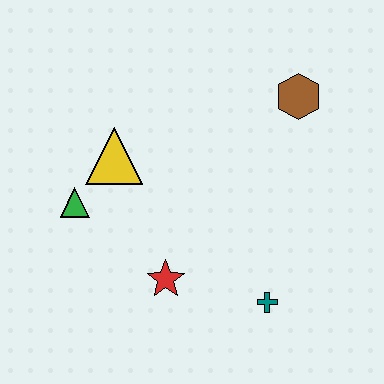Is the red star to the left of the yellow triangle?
No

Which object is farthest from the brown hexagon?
The green triangle is farthest from the brown hexagon.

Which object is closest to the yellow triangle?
The green triangle is closest to the yellow triangle.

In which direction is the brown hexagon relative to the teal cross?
The brown hexagon is above the teal cross.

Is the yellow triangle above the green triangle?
Yes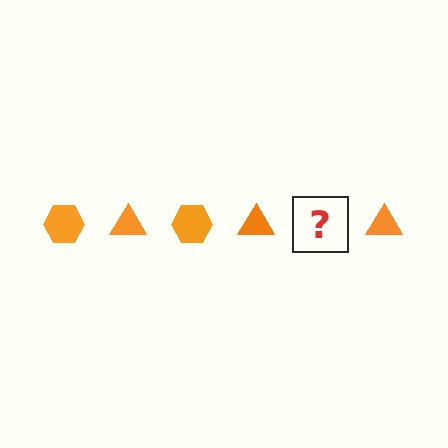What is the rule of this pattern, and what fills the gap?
The rule is that the pattern cycles through hexagon, triangle shapes in orange. The gap should be filled with an orange hexagon.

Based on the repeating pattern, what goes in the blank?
The blank should be an orange hexagon.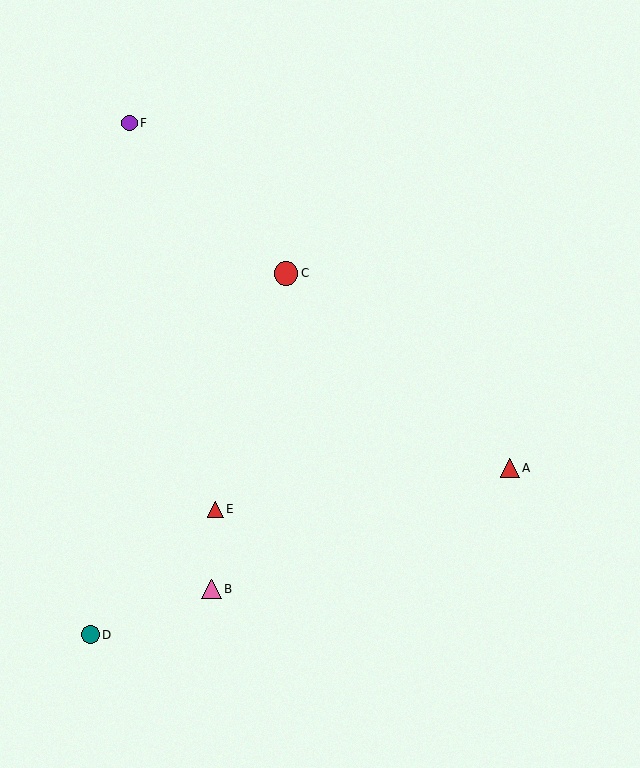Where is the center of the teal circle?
The center of the teal circle is at (90, 635).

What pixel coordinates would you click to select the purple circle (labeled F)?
Click at (129, 123) to select the purple circle F.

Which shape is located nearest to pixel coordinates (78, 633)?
The teal circle (labeled D) at (90, 635) is nearest to that location.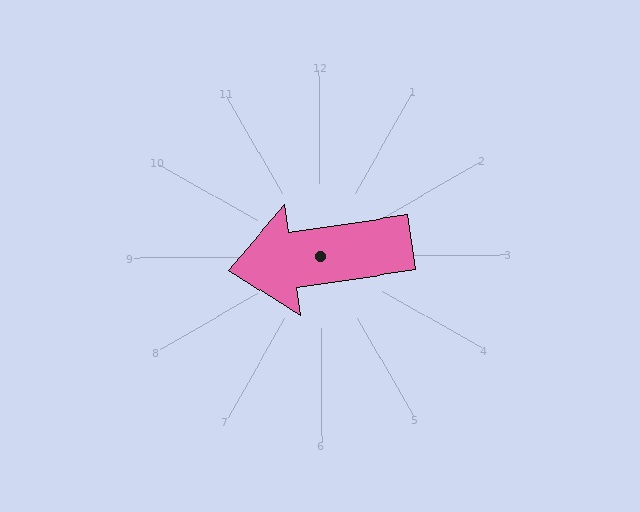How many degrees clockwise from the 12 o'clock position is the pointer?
Approximately 262 degrees.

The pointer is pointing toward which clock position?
Roughly 9 o'clock.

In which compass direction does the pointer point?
West.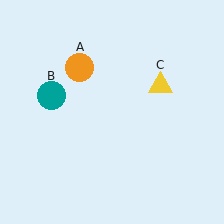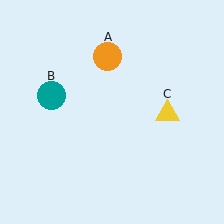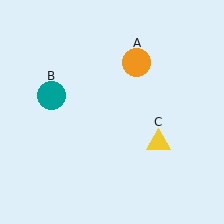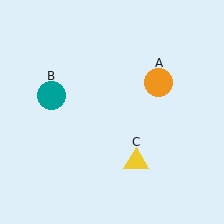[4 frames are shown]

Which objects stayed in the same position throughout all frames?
Teal circle (object B) remained stationary.